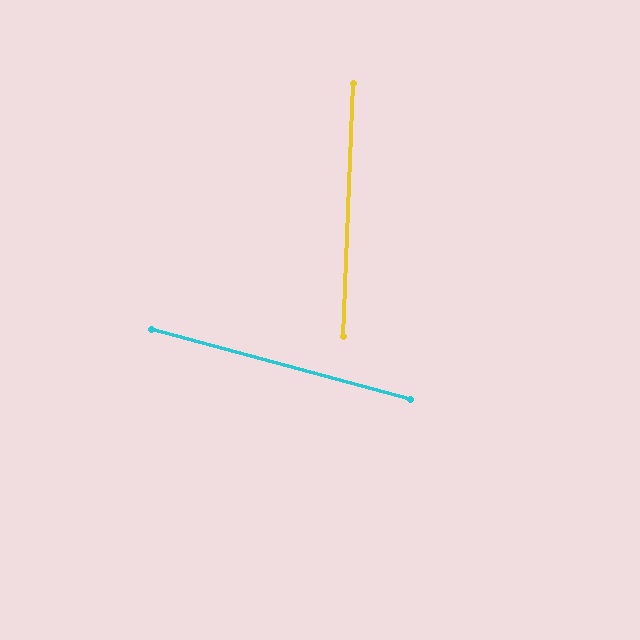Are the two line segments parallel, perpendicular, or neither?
Neither parallel nor perpendicular — they differ by about 77°.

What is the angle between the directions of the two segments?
Approximately 77 degrees.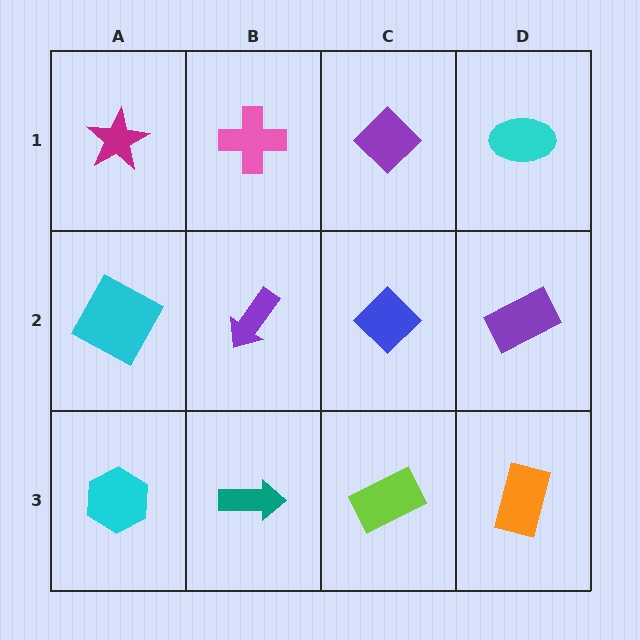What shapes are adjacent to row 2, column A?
A magenta star (row 1, column A), a cyan hexagon (row 3, column A), a purple arrow (row 2, column B).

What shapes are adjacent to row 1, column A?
A cyan square (row 2, column A), a pink cross (row 1, column B).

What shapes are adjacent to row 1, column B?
A purple arrow (row 2, column B), a magenta star (row 1, column A), a purple diamond (row 1, column C).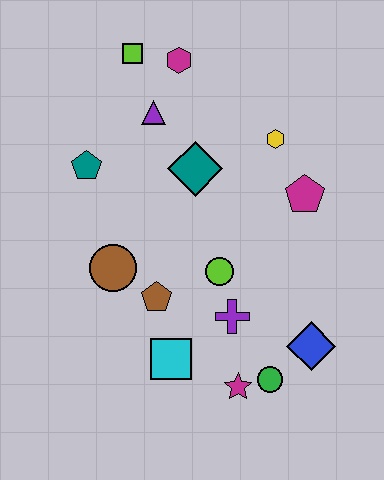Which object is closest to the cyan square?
The brown pentagon is closest to the cyan square.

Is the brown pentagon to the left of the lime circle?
Yes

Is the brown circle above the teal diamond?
No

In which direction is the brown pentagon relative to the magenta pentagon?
The brown pentagon is to the left of the magenta pentagon.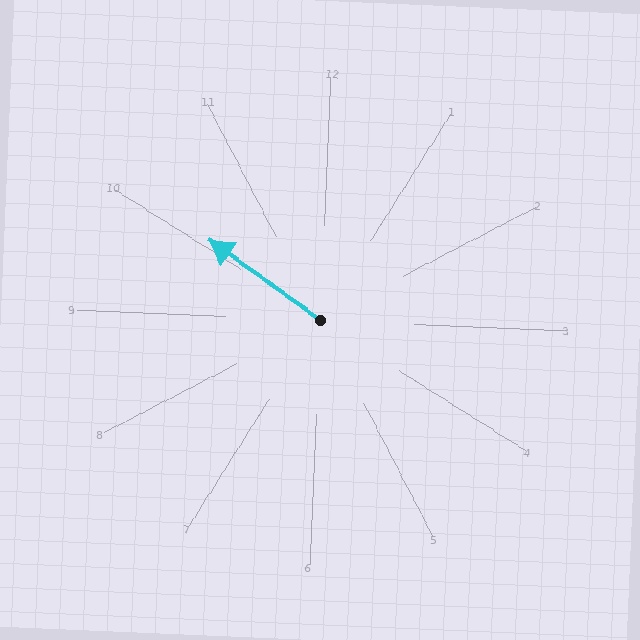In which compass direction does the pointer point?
Northwest.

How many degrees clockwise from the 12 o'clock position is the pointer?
Approximately 303 degrees.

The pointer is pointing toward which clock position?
Roughly 10 o'clock.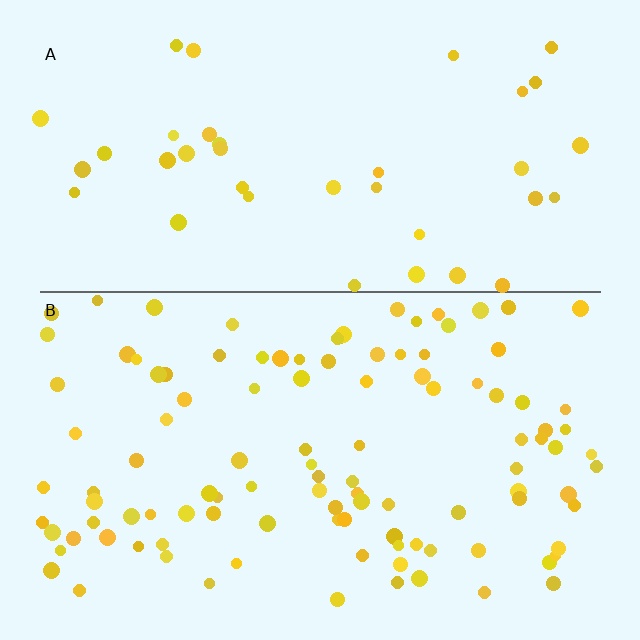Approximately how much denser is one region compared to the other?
Approximately 2.8× — region B over region A.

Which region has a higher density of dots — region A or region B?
B (the bottom).